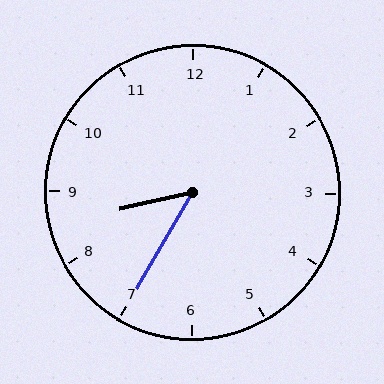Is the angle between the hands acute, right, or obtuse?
It is acute.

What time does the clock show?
8:35.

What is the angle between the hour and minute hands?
Approximately 48 degrees.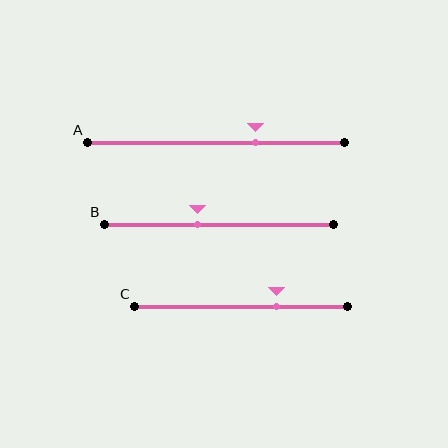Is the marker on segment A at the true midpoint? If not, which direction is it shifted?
No, the marker on segment A is shifted to the right by about 15% of the segment length.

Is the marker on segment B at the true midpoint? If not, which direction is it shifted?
No, the marker on segment B is shifted to the left by about 10% of the segment length.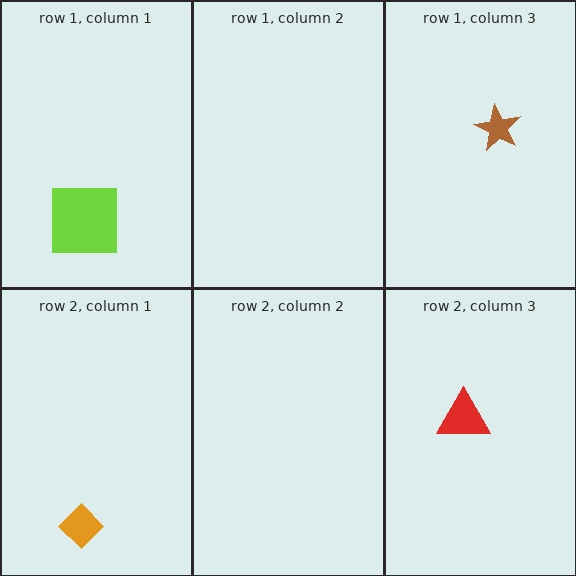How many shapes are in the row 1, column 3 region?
1.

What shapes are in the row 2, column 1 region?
The orange diamond.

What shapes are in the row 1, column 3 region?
The brown star.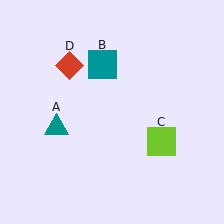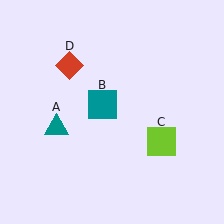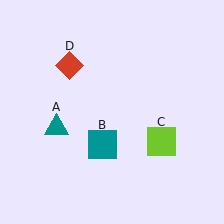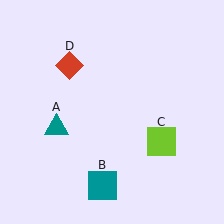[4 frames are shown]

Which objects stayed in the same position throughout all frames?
Teal triangle (object A) and lime square (object C) and red diamond (object D) remained stationary.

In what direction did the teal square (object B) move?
The teal square (object B) moved down.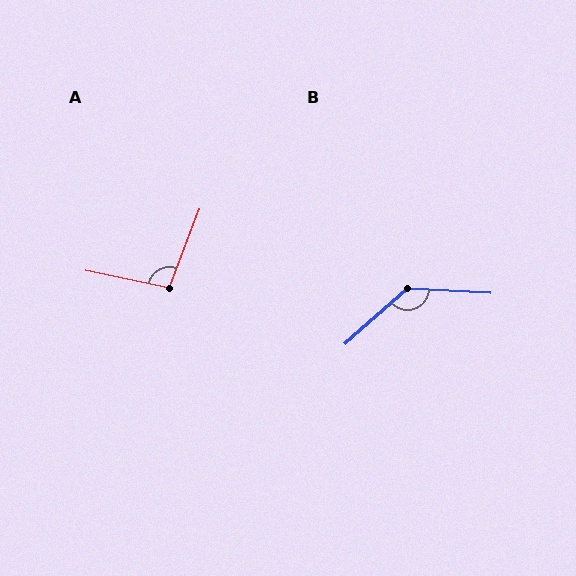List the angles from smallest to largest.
A (99°), B (135°).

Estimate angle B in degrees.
Approximately 135 degrees.